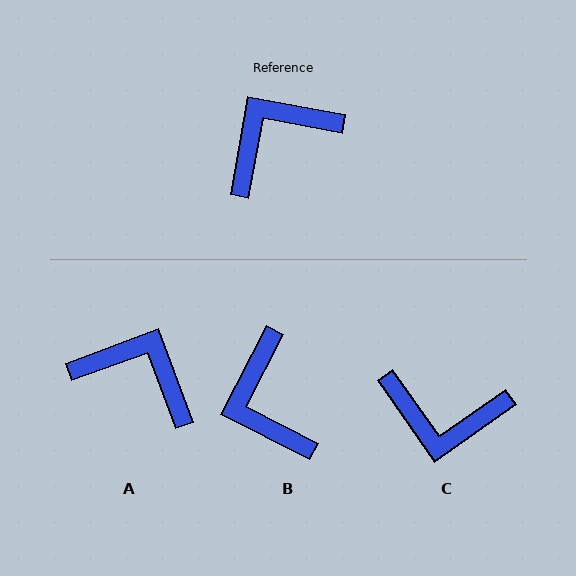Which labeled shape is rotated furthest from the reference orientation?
C, about 136 degrees away.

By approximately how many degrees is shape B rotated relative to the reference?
Approximately 73 degrees counter-clockwise.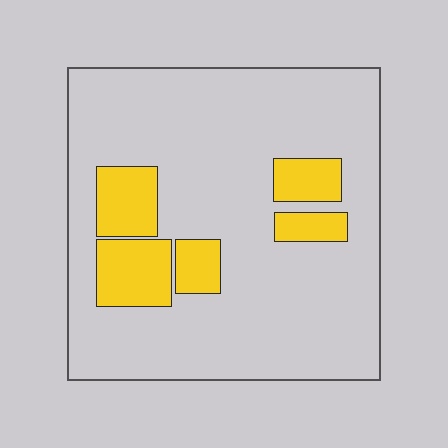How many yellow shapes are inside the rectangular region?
5.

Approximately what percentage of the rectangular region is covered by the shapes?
Approximately 20%.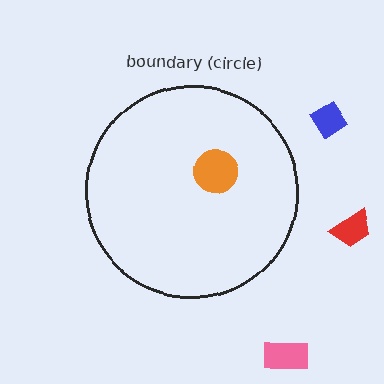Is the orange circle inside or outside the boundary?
Inside.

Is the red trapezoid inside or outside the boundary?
Outside.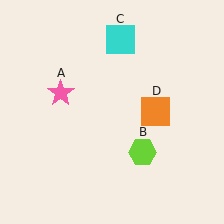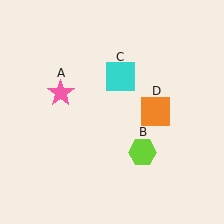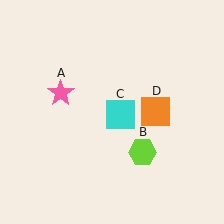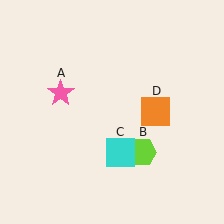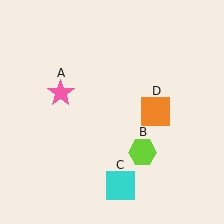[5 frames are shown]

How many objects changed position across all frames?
1 object changed position: cyan square (object C).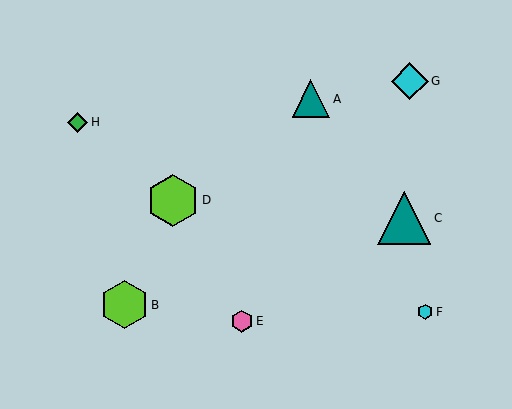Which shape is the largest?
The teal triangle (labeled C) is the largest.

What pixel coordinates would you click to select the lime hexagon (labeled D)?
Click at (173, 200) to select the lime hexagon D.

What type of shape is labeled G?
Shape G is a cyan diamond.